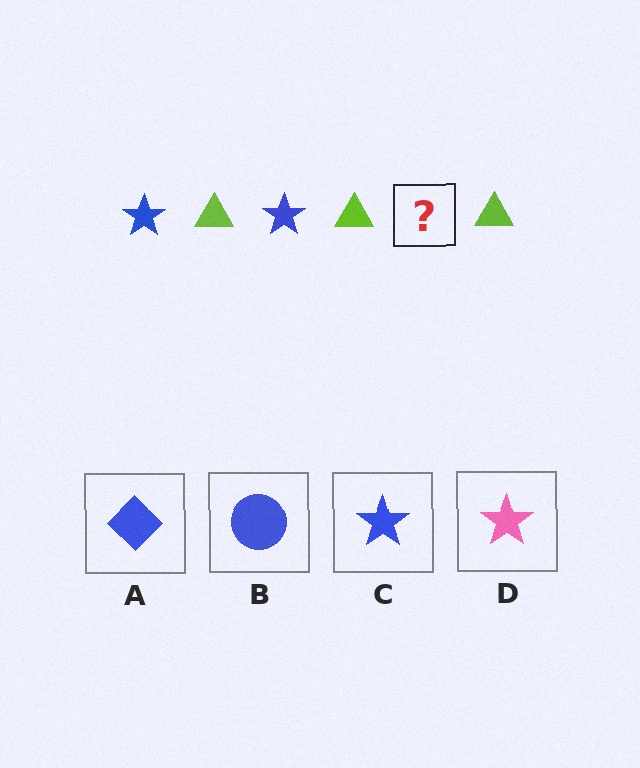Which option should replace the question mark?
Option C.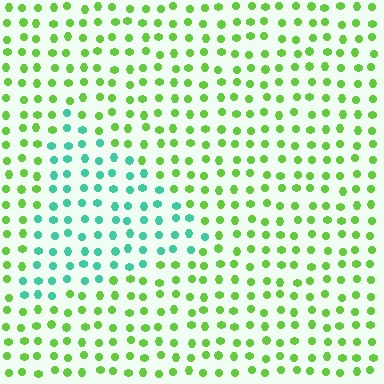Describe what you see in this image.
The image is filled with small lime elements in a uniform arrangement. A triangle-shaped region is visible where the elements are tinted to a slightly different hue, forming a subtle color boundary.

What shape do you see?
I see a triangle.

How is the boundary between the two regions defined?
The boundary is defined purely by a slight shift in hue (about 58 degrees). Spacing, size, and orientation are identical on both sides.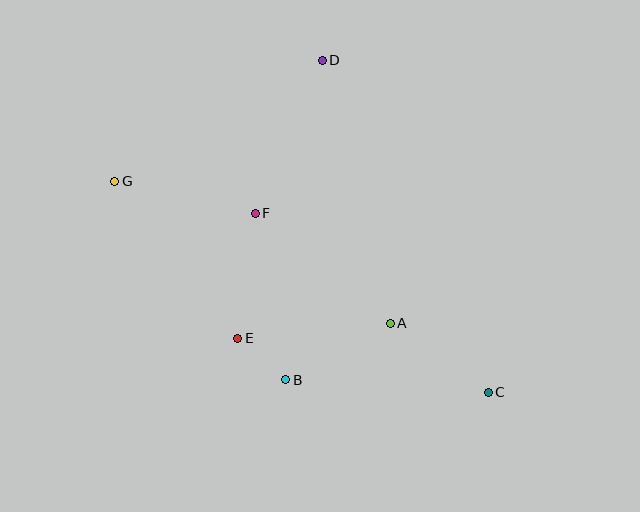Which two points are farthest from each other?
Points C and G are farthest from each other.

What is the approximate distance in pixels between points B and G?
The distance between B and G is approximately 262 pixels.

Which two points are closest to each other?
Points B and E are closest to each other.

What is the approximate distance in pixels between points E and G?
The distance between E and G is approximately 199 pixels.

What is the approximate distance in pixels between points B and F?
The distance between B and F is approximately 169 pixels.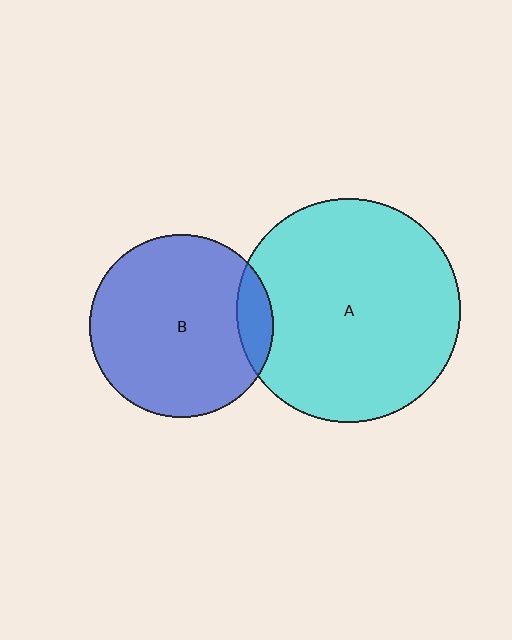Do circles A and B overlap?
Yes.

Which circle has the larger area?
Circle A (cyan).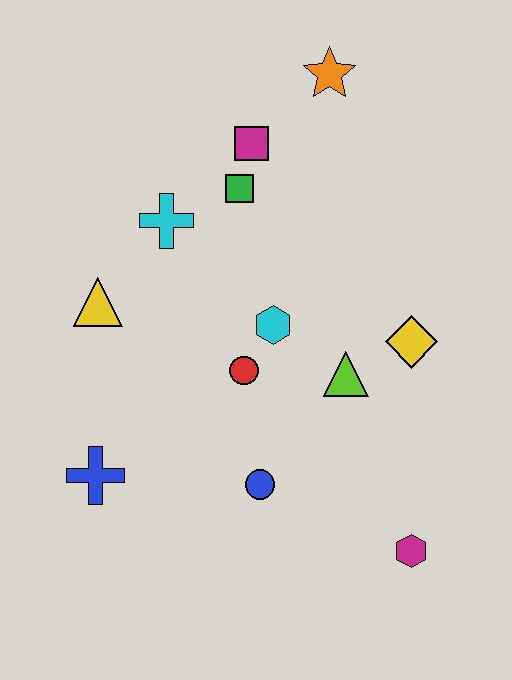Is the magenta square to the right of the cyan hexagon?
No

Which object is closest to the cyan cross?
The green square is closest to the cyan cross.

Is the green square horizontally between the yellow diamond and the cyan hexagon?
No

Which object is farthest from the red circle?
The orange star is farthest from the red circle.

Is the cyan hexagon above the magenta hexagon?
Yes